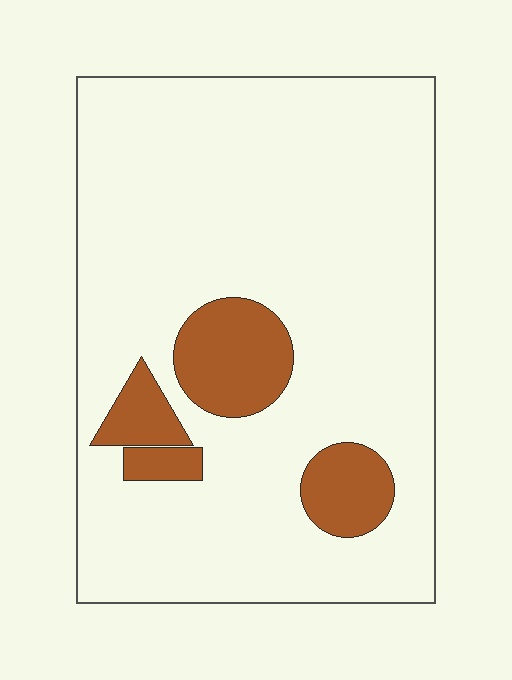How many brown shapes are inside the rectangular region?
4.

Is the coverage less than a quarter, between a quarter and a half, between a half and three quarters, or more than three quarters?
Less than a quarter.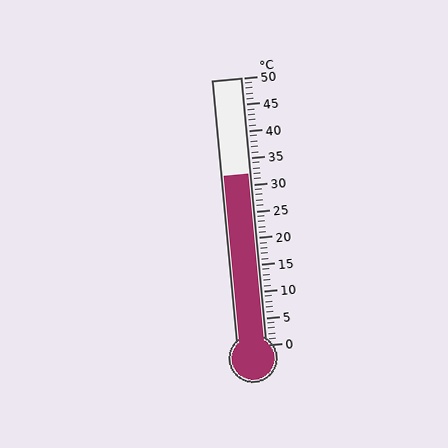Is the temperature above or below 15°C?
The temperature is above 15°C.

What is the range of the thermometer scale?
The thermometer scale ranges from 0°C to 50°C.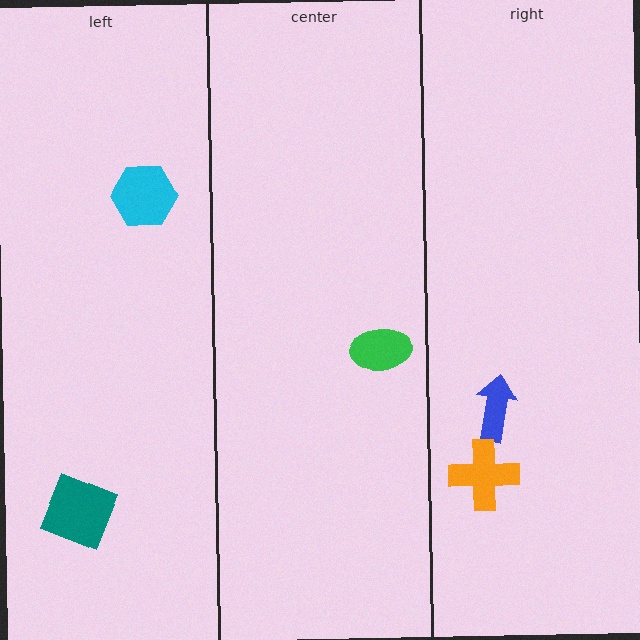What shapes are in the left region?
The teal square, the cyan hexagon.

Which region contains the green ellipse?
The center region.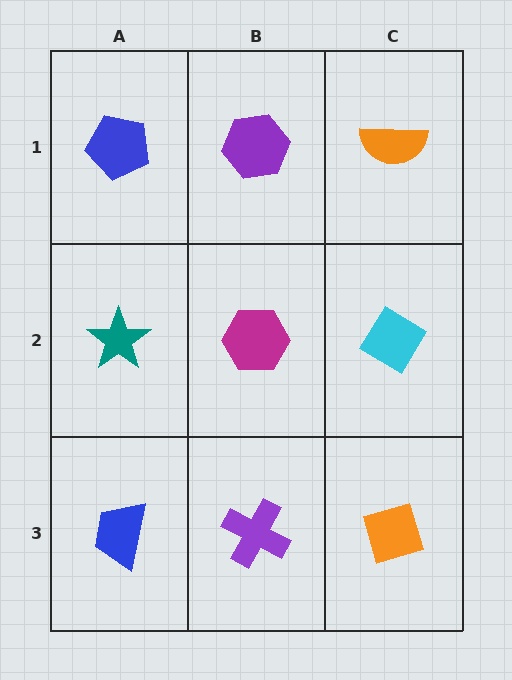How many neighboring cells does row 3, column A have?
2.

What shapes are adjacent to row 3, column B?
A magenta hexagon (row 2, column B), a blue trapezoid (row 3, column A), an orange diamond (row 3, column C).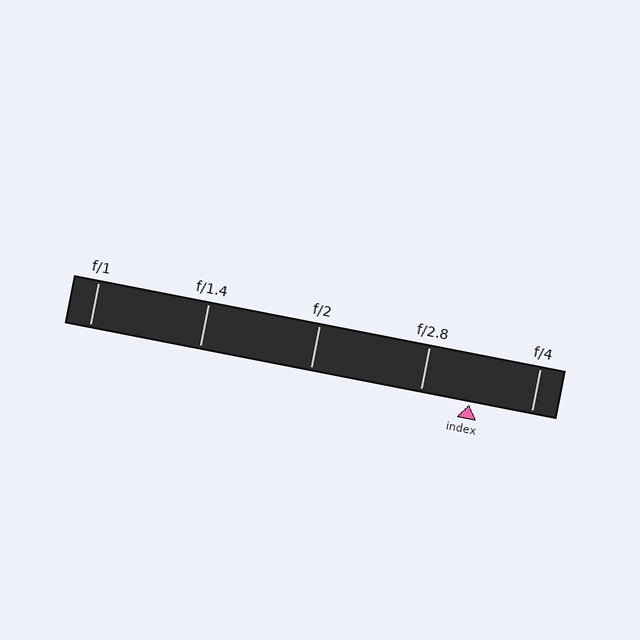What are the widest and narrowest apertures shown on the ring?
The widest aperture shown is f/1 and the narrowest is f/4.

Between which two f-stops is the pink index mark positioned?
The index mark is between f/2.8 and f/4.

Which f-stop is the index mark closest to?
The index mark is closest to f/2.8.